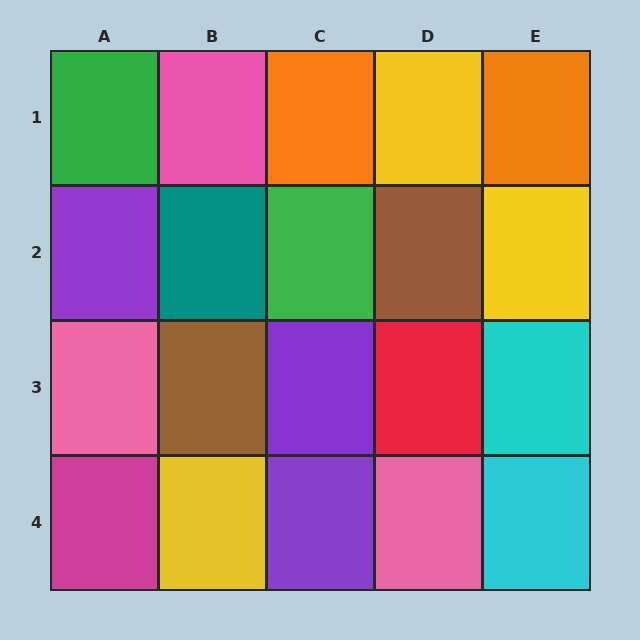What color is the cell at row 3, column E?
Cyan.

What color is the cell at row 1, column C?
Orange.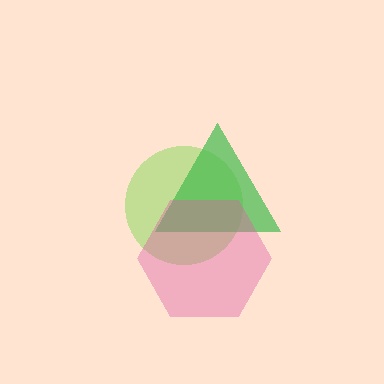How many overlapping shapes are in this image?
There are 3 overlapping shapes in the image.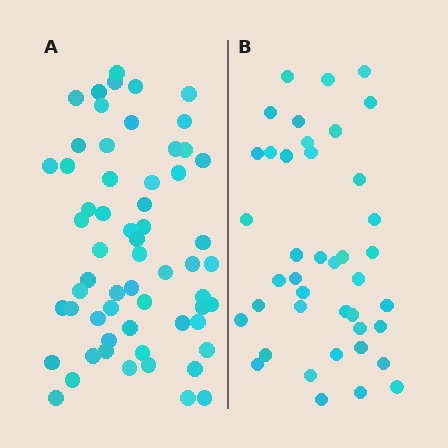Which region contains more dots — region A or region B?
Region A (the left region) has more dots.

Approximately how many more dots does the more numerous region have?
Region A has approximately 20 more dots than region B.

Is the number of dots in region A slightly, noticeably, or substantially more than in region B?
Region A has substantially more. The ratio is roughly 1.5 to 1.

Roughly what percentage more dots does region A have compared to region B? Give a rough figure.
About 45% more.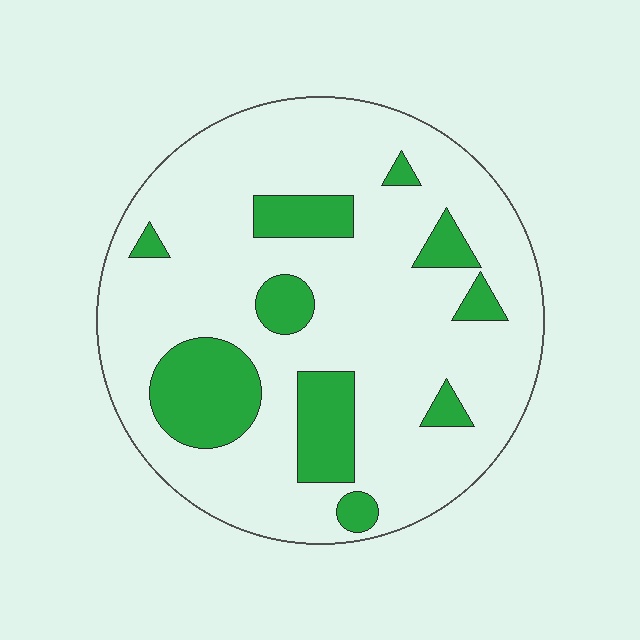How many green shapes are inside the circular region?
10.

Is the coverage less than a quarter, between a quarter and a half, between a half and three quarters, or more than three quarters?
Less than a quarter.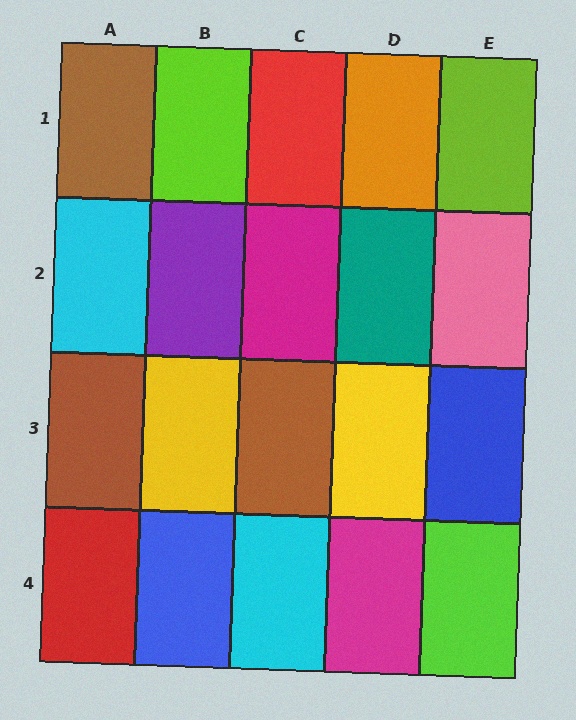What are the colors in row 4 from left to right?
Red, blue, cyan, magenta, lime.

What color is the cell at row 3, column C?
Brown.